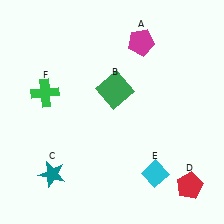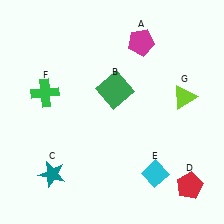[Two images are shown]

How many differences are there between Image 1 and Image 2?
There is 1 difference between the two images.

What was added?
A lime triangle (G) was added in Image 2.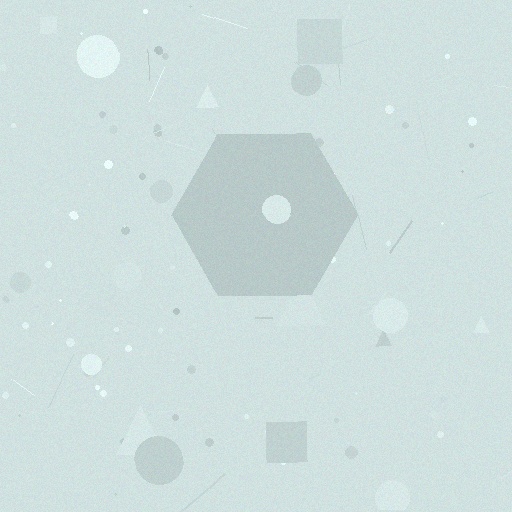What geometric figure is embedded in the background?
A hexagon is embedded in the background.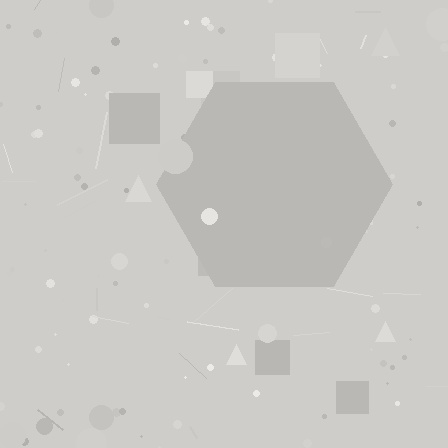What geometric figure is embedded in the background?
A hexagon is embedded in the background.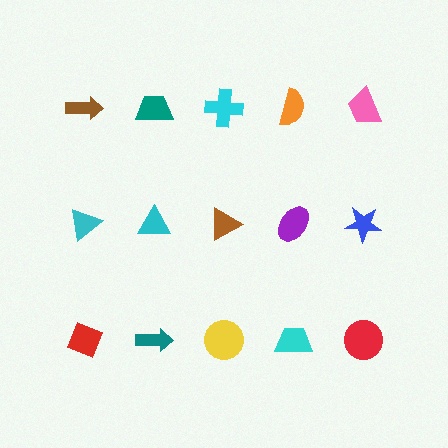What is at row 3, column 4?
A cyan trapezoid.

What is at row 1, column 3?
A cyan cross.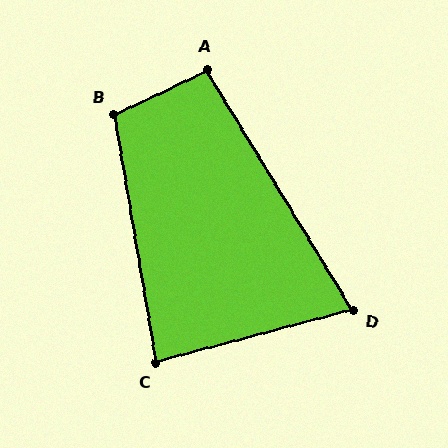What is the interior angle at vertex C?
Approximately 84 degrees (acute).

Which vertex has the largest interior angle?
B, at approximately 106 degrees.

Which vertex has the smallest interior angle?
D, at approximately 74 degrees.